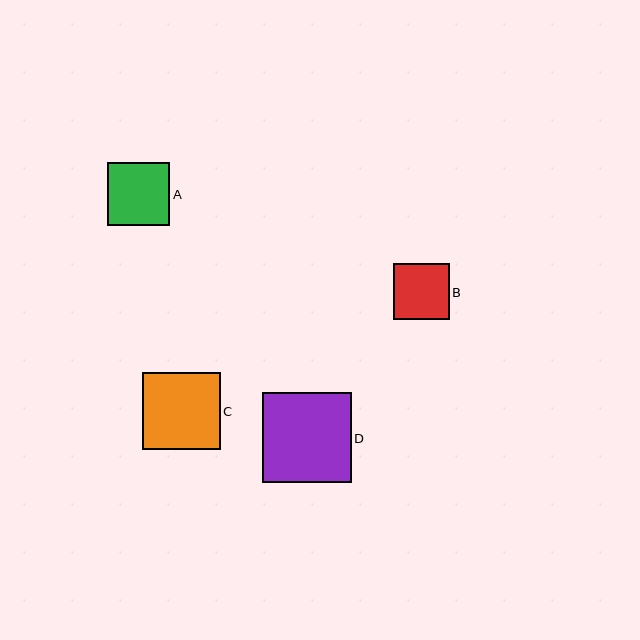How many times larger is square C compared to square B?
Square C is approximately 1.4 times the size of square B.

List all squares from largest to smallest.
From largest to smallest: D, C, A, B.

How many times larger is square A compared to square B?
Square A is approximately 1.1 times the size of square B.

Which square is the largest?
Square D is the largest with a size of approximately 89 pixels.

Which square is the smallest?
Square B is the smallest with a size of approximately 56 pixels.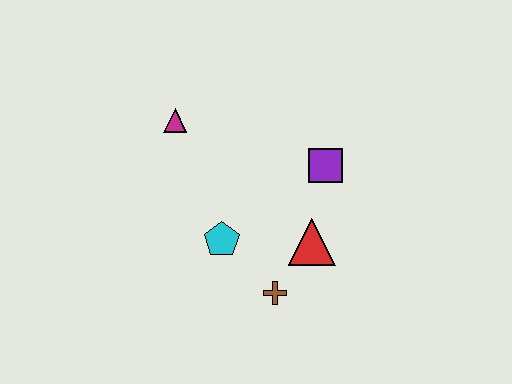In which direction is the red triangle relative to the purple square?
The red triangle is below the purple square.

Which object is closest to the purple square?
The red triangle is closest to the purple square.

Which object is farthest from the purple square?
The magenta triangle is farthest from the purple square.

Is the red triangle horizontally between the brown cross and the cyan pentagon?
No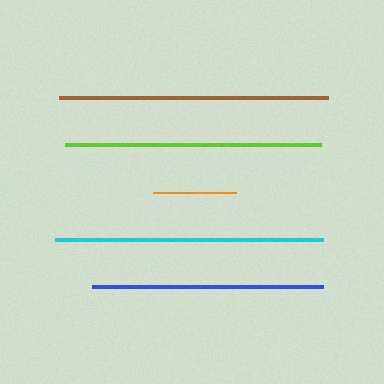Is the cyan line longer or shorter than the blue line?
The cyan line is longer than the blue line.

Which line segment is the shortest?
The orange line is the shortest at approximately 84 pixels.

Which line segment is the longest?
The brown line is the longest at approximately 269 pixels.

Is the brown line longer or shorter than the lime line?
The brown line is longer than the lime line.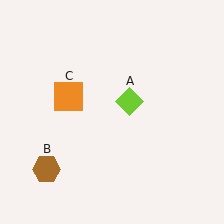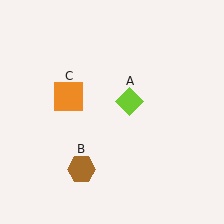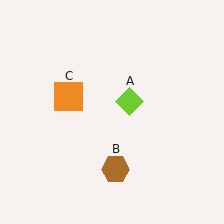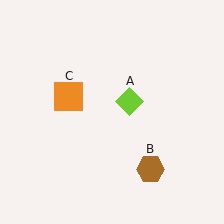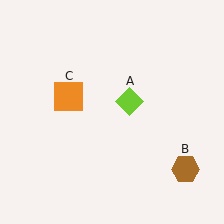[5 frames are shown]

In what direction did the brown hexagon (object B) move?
The brown hexagon (object B) moved right.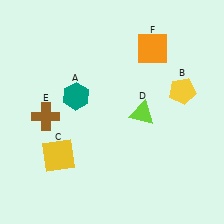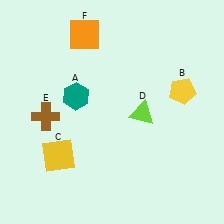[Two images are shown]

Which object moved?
The orange square (F) moved left.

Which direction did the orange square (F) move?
The orange square (F) moved left.